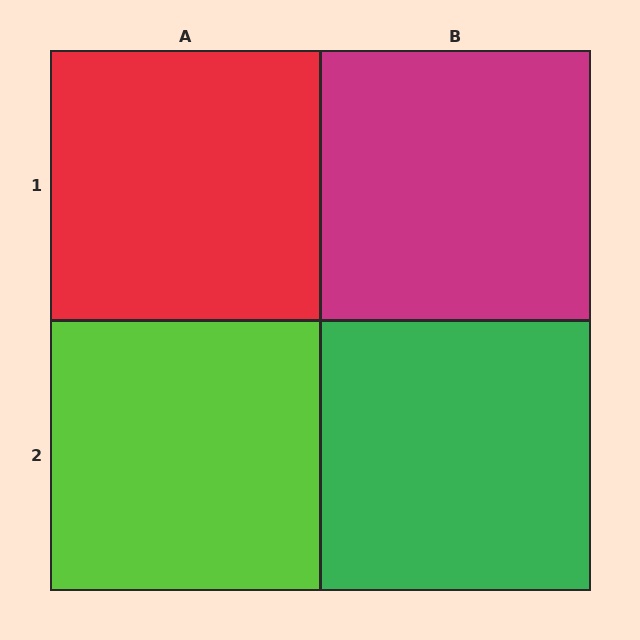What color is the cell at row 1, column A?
Red.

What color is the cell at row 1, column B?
Magenta.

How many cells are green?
1 cell is green.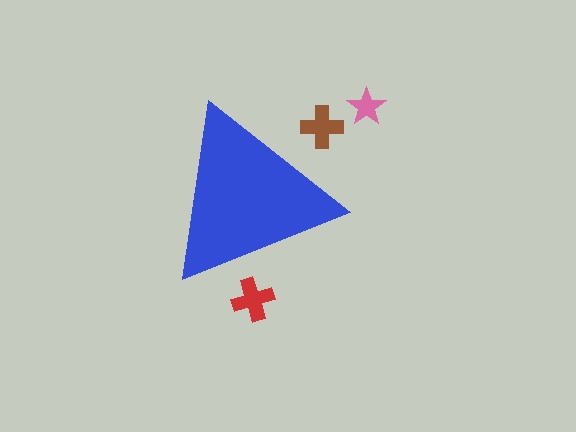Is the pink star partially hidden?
No, the pink star is fully visible.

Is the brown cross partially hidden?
Yes, the brown cross is partially hidden behind the blue triangle.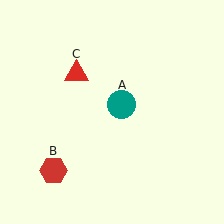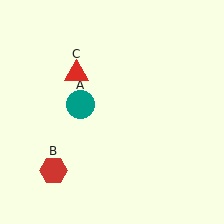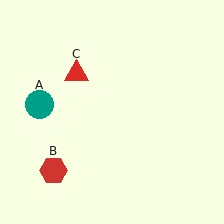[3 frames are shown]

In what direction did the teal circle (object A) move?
The teal circle (object A) moved left.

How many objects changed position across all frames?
1 object changed position: teal circle (object A).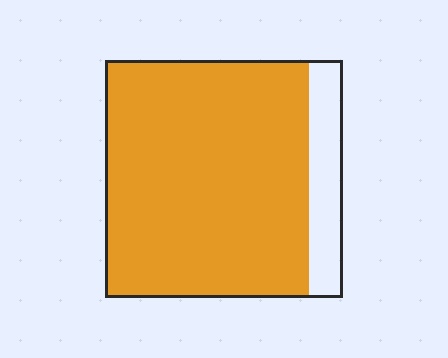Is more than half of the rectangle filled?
Yes.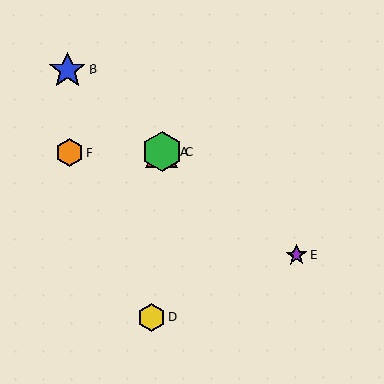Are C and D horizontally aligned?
No, C is at y≈152 and D is at y≈318.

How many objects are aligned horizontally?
3 objects (A, C, F) are aligned horizontally.